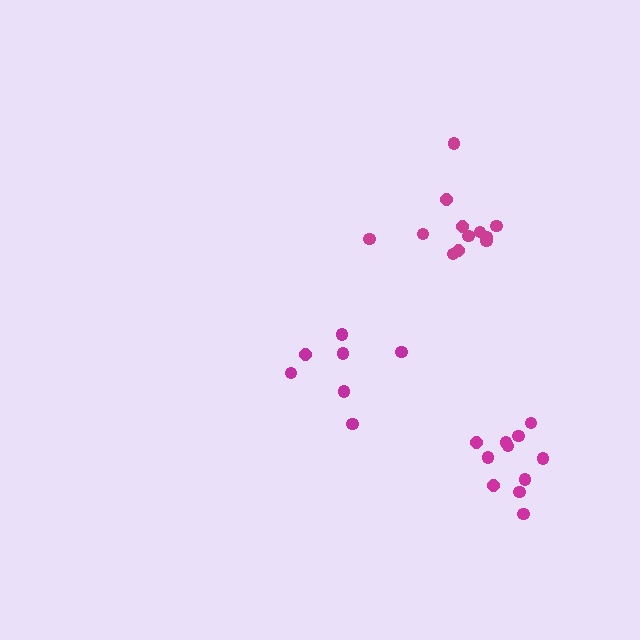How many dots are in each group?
Group 1: 7 dots, Group 2: 11 dots, Group 3: 12 dots (30 total).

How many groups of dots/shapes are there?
There are 3 groups.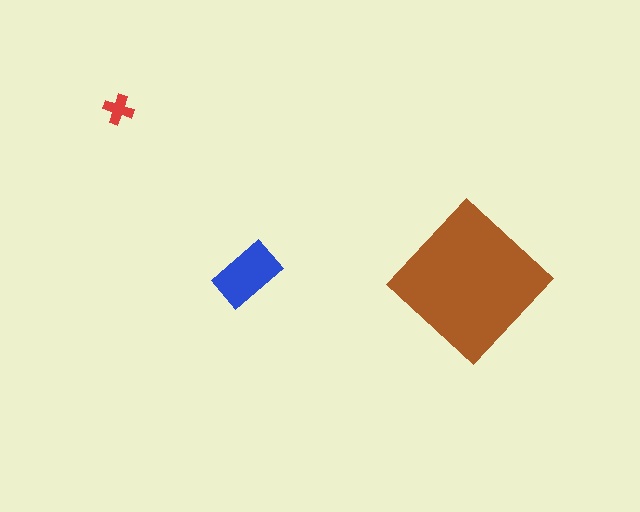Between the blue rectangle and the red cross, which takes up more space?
The blue rectangle.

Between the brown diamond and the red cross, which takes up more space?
The brown diamond.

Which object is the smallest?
The red cross.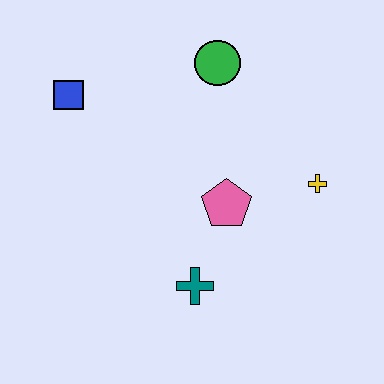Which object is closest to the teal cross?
The pink pentagon is closest to the teal cross.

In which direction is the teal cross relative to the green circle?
The teal cross is below the green circle.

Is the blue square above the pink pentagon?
Yes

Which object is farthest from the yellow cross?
The blue square is farthest from the yellow cross.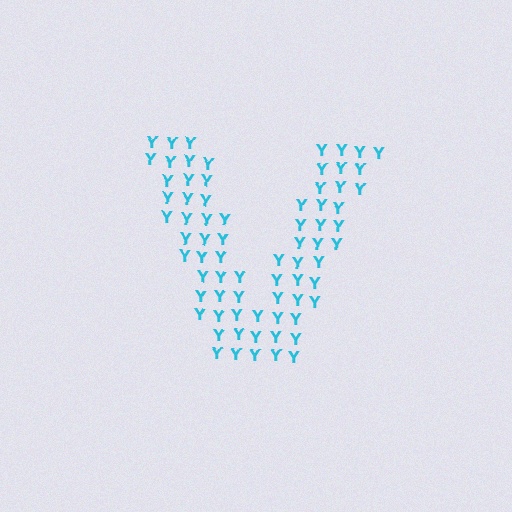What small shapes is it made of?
It is made of small letter Y's.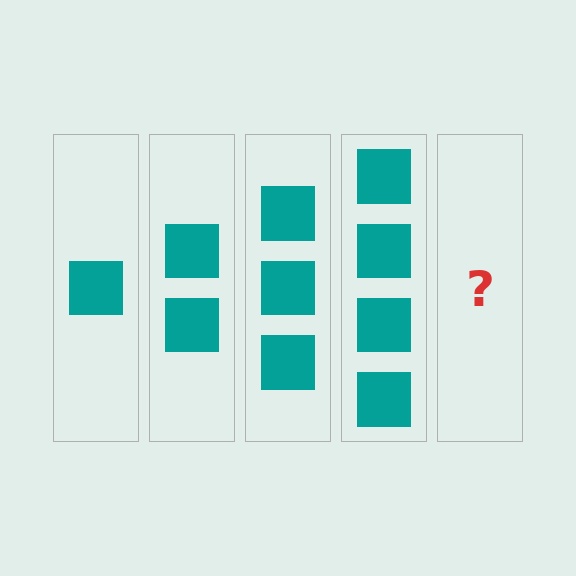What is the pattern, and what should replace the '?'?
The pattern is that each step adds one more square. The '?' should be 5 squares.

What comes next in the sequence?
The next element should be 5 squares.